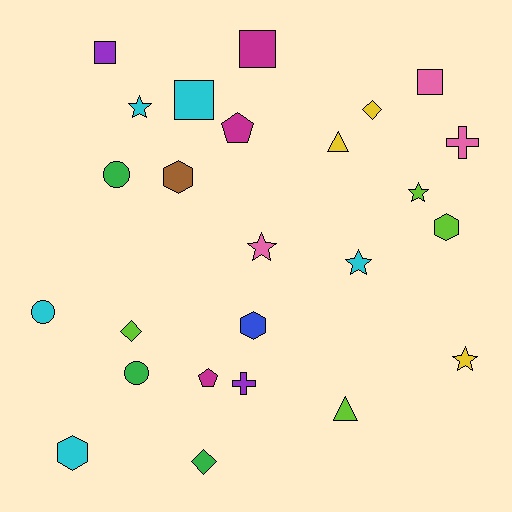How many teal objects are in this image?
There are no teal objects.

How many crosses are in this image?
There are 2 crosses.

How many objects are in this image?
There are 25 objects.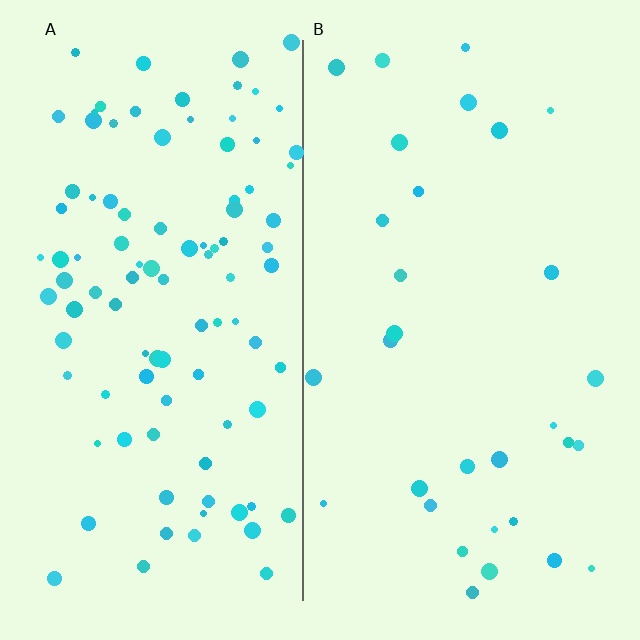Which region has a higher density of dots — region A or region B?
A (the left).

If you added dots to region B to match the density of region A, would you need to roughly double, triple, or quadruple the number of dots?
Approximately triple.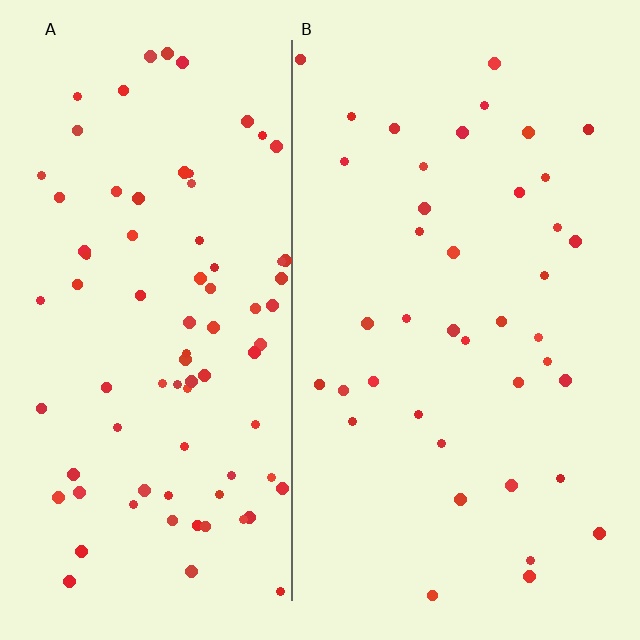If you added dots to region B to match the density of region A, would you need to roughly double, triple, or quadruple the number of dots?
Approximately double.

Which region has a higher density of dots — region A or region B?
A (the left).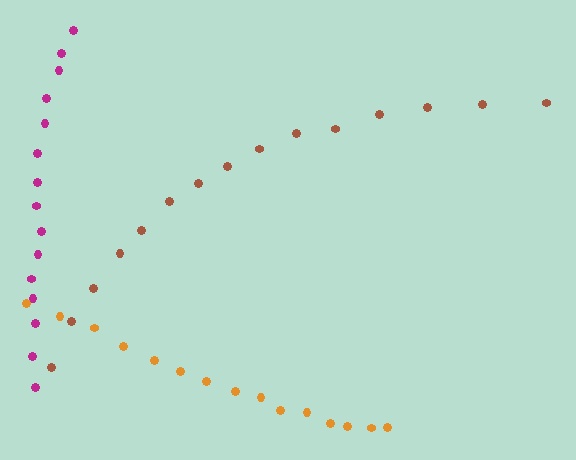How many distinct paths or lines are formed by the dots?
There are 3 distinct paths.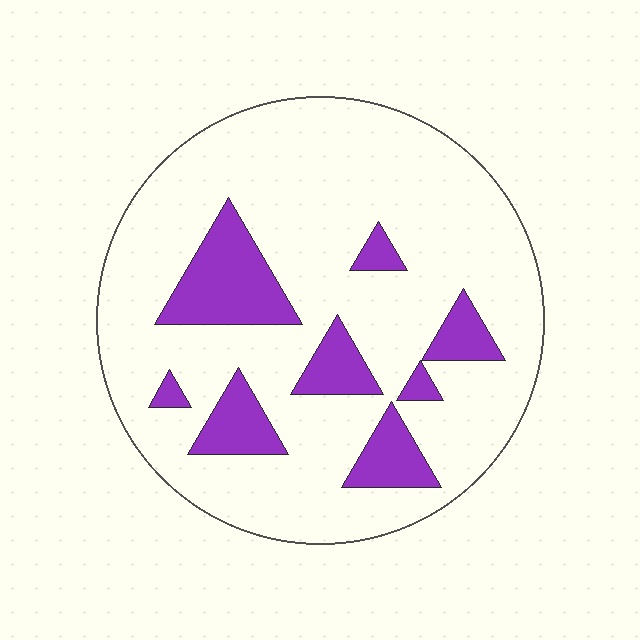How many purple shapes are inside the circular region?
8.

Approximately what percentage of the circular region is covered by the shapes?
Approximately 20%.